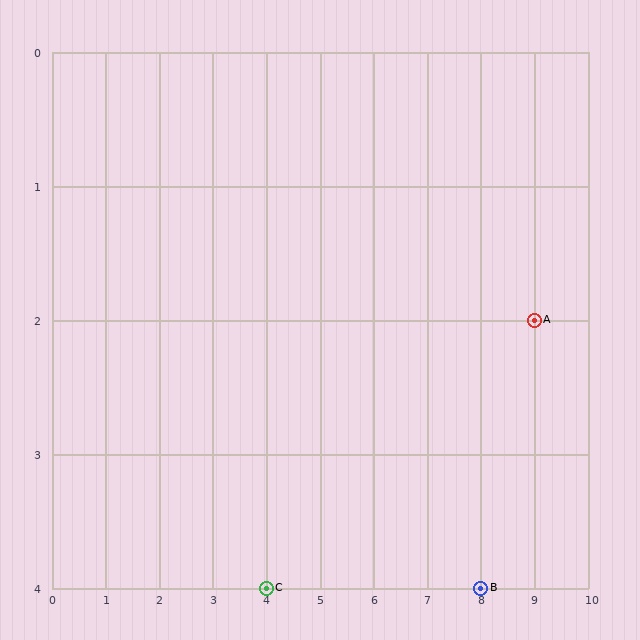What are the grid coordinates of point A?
Point A is at grid coordinates (9, 2).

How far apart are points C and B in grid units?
Points C and B are 4 columns apart.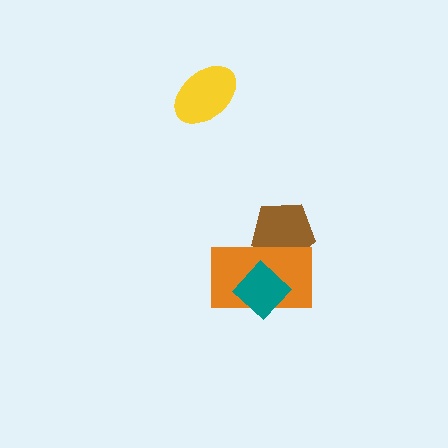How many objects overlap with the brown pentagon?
1 object overlaps with the brown pentagon.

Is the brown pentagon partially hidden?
Yes, it is partially covered by another shape.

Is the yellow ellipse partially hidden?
No, no other shape covers it.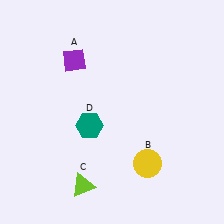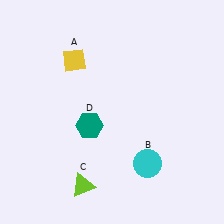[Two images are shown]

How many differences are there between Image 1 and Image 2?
There are 2 differences between the two images.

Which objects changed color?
A changed from purple to yellow. B changed from yellow to cyan.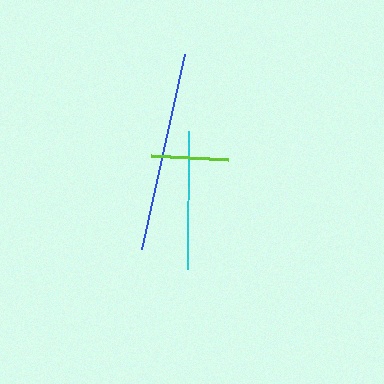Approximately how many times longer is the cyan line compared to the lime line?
The cyan line is approximately 1.8 times the length of the lime line.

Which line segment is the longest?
The blue line is the longest at approximately 200 pixels.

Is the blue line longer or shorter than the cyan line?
The blue line is longer than the cyan line.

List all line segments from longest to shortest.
From longest to shortest: blue, cyan, lime.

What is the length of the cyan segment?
The cyan segment is approximately 138 pixels long.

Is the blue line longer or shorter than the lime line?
The blue line is longer than the lime line.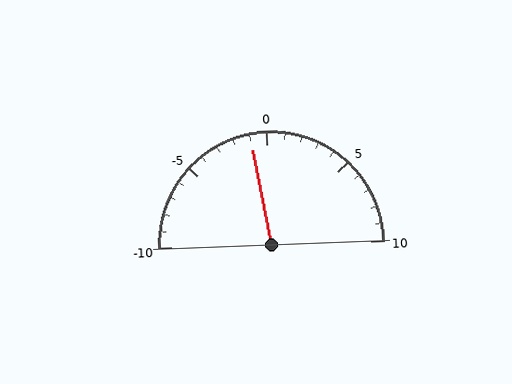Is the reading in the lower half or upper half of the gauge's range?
The reading is in the lower half of the range (-10 to 10).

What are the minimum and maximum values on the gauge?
The gauge ranges from -10 to 10.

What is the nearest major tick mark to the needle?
The nearest major tick mark is 0.